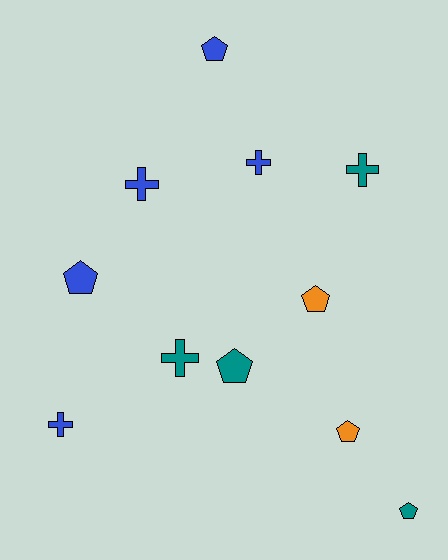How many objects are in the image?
There are 11 objects.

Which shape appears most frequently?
Pentagon, with 6 objects.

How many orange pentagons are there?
There are 2 orange pentagons.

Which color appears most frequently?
Blue, with 5 objects.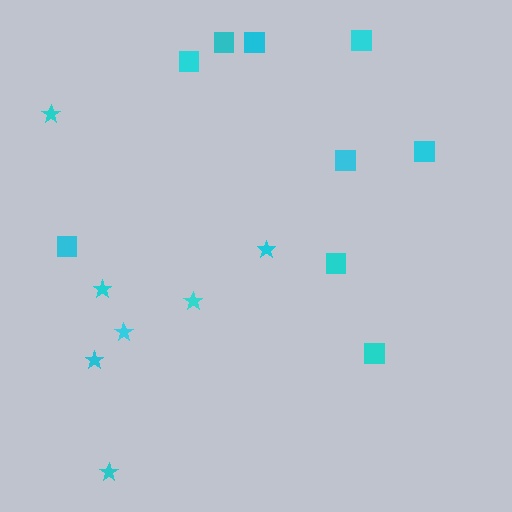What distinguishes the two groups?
There are 2 groups: one group of squares (9) and one group of stars (7).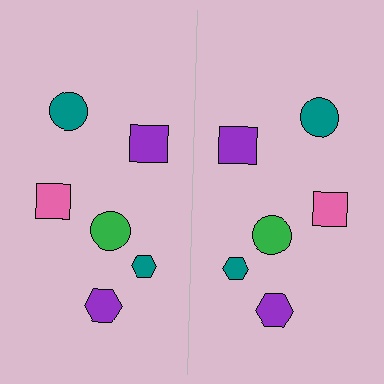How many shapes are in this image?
There are 12 shapes in this image.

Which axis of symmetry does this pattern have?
The pattern has a vertical axis of symmetry running through the center of the image.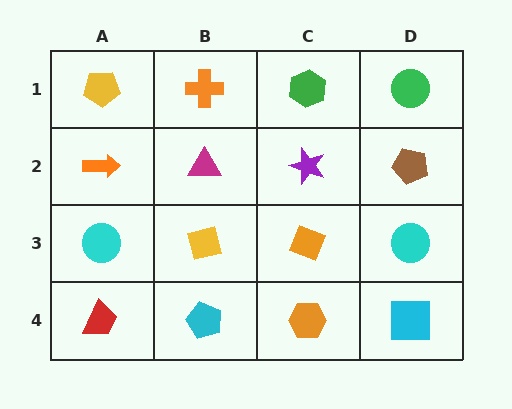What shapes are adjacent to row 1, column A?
An orange arrow (row 2, column A), an orange cross (row 1, column B).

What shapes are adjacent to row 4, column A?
A cyan circle (row 3, column A), a cyan pentagon (row 4, column B).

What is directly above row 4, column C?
An orange diamond.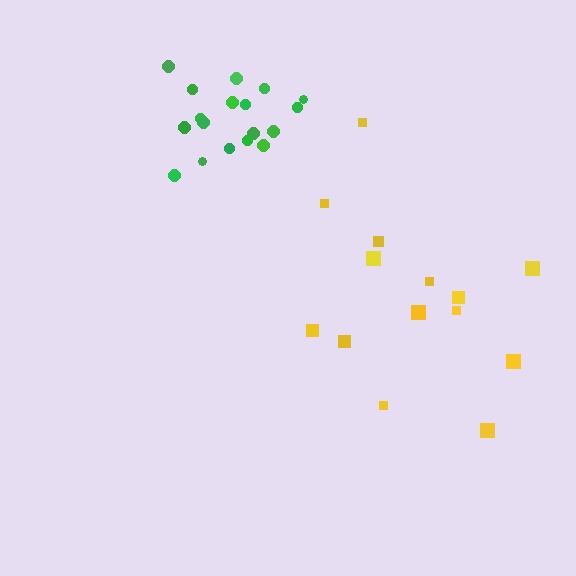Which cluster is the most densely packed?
Green.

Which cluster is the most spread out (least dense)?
Yellow.